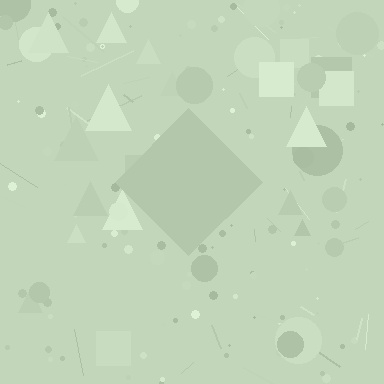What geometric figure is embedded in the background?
A diamond is embedded in the background.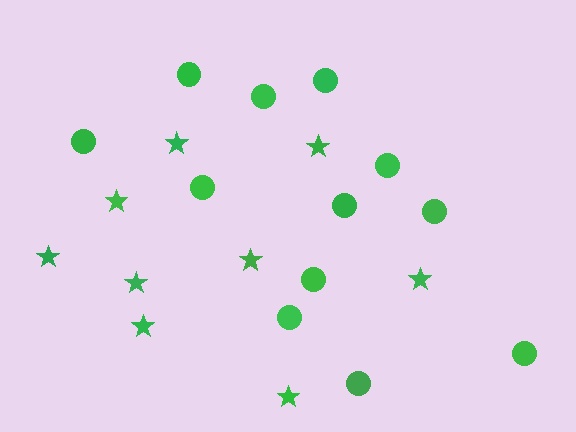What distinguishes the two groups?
There are 2 groups: one group of stars (9) and one group of circles (12).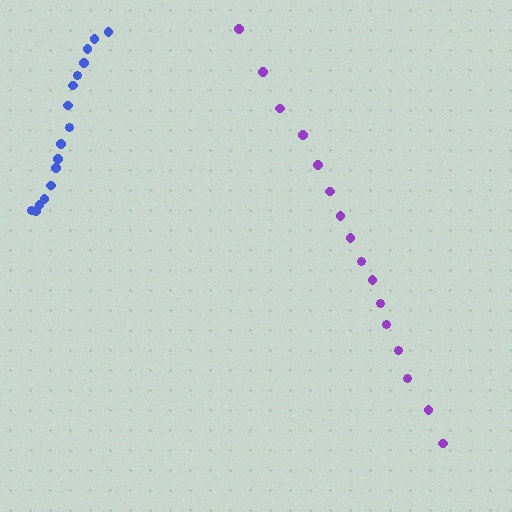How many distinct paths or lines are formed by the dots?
There are 2 distinct paths.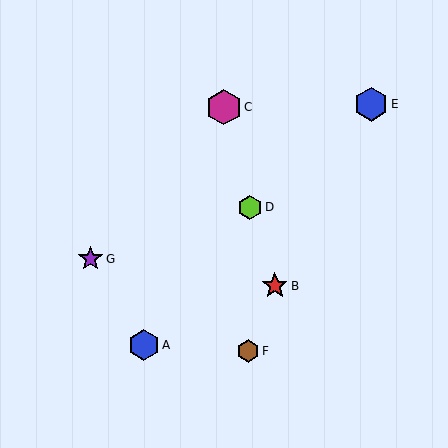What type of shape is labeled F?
Shape F is a brown hexagon.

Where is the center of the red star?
The center of the red star is at (275, 286).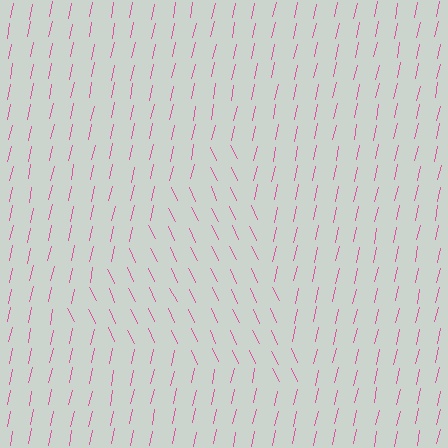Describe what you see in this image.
The image is filled with small pink line segments. A triangle region in the image has lines oriented differently from the surrounding lines, creating a visible texture boundary.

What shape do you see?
I see a triangle.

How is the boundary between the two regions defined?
The boundary is defined purely by a change in line orientation (approximately 38 degrees difference). All lines are the same color and thickness.